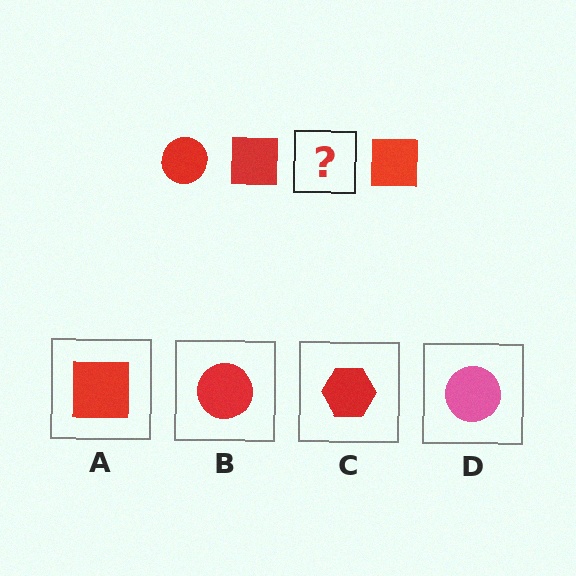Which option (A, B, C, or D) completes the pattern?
B.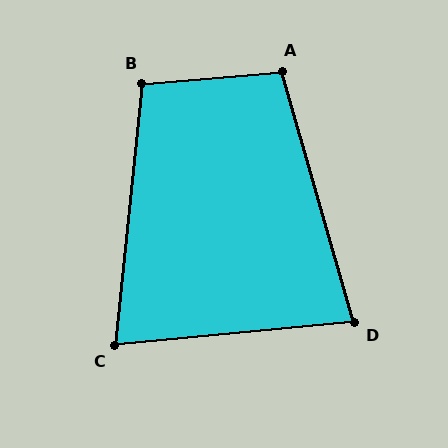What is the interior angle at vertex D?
Approximately 79 degrees (acute).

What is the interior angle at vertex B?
Approximately 101 degrees (obtuse).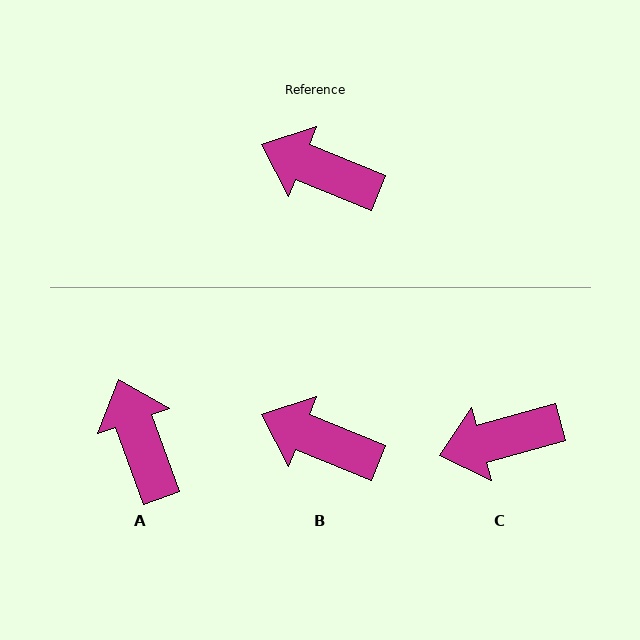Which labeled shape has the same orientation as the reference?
B.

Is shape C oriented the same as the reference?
No, it is off by about 38 degrees.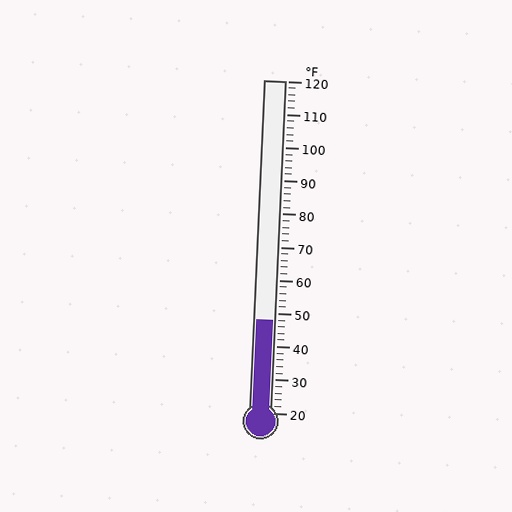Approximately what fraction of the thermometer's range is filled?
The thermometer is filled to approximately 30% of its range.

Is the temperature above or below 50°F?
The temperature is below 50°F.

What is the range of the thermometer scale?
The thermometer scale ranges from 20°F to 120°F.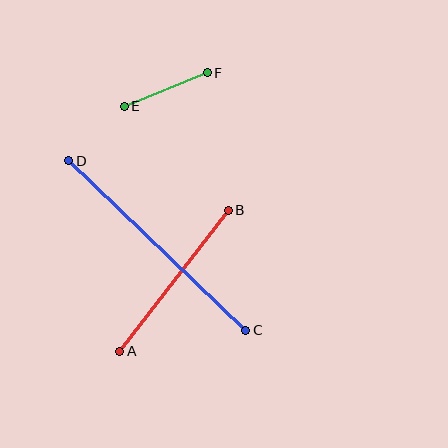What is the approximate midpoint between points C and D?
The midpoint is at approximately (157, 246) pixels.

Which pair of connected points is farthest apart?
Points C and D are farthest apart.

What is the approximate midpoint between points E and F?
The midpoint is at approximately (166, 90) pixels.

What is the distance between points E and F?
The distance is approximately 90 pixels.